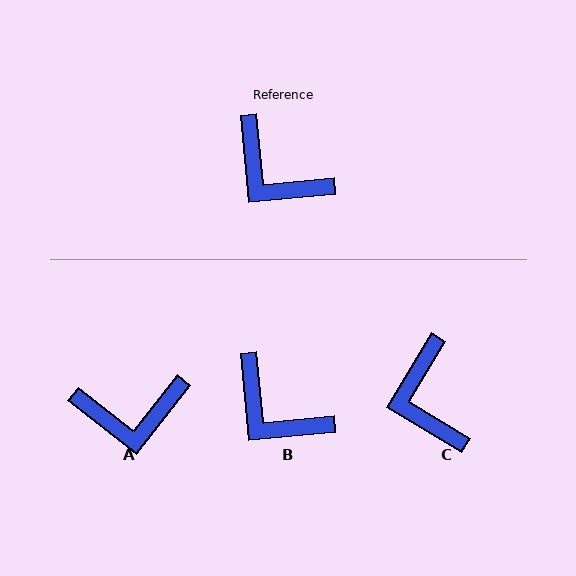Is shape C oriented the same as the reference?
No, it is off by about 36 degrees.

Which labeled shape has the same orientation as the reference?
B.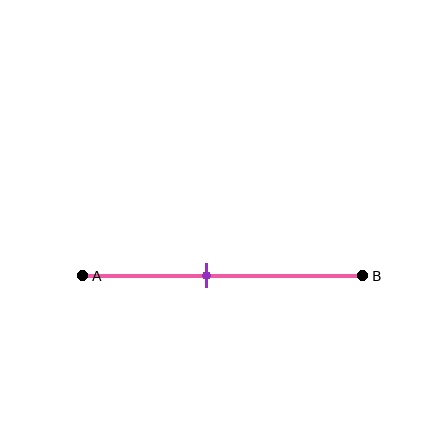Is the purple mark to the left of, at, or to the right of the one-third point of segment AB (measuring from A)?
The purple mark is to the right of the one-third point of segment AB.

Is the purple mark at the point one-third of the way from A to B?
No, the mark is at about 45% from A, not at the 33% one-third point.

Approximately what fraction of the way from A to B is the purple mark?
The purple mark is approximately 45% of the way from A to B.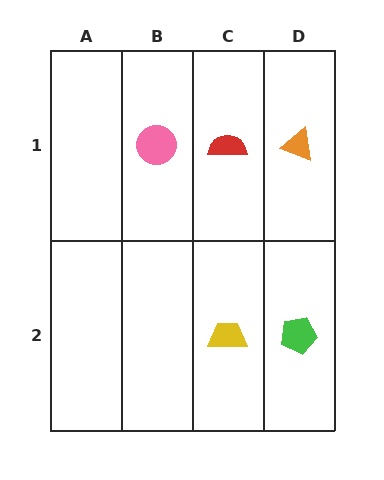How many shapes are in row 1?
3 shapes.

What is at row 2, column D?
A green pentagon.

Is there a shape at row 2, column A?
No, that cell is empty.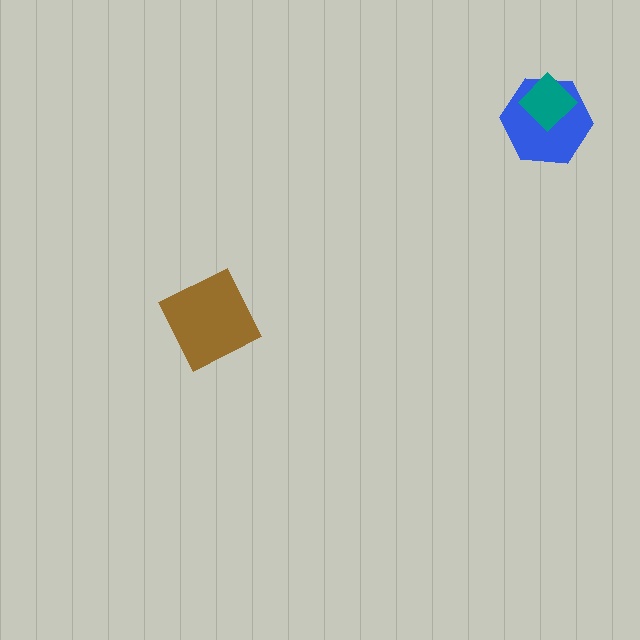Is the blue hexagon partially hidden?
Yes, it is partially covered by another shape.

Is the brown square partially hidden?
No, no other shape covers it.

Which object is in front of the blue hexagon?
The teal diamond is in front of the blue hexagon.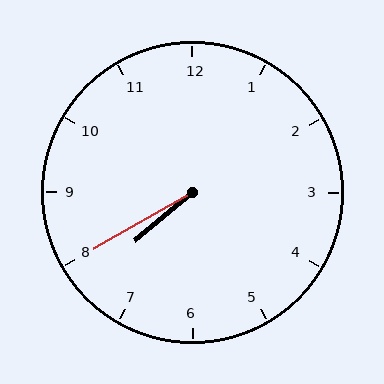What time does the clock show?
7:40.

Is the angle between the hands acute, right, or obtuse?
It is acute.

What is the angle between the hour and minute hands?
Approximately 10 degrees.